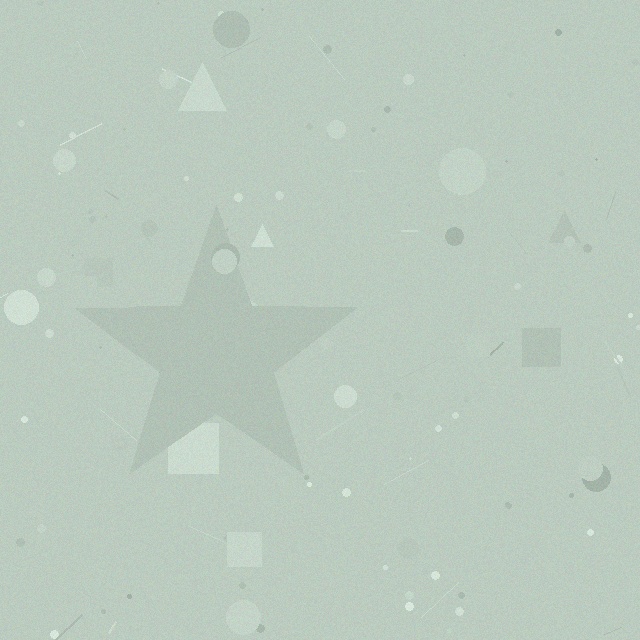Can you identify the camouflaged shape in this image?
The camouflaged shape is a star.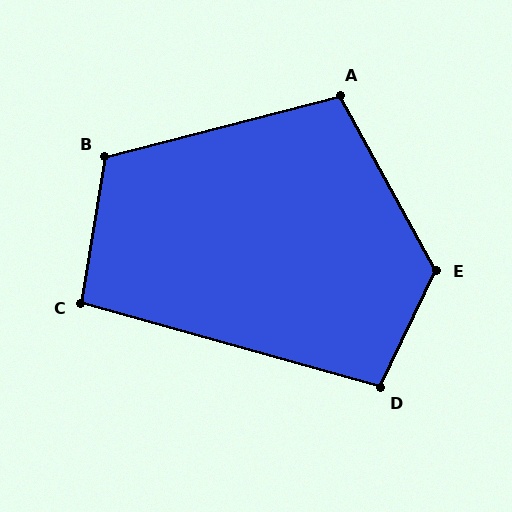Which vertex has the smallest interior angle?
C, at approximately 97 degrees.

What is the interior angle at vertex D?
Approximately 100 degrees (obtuse).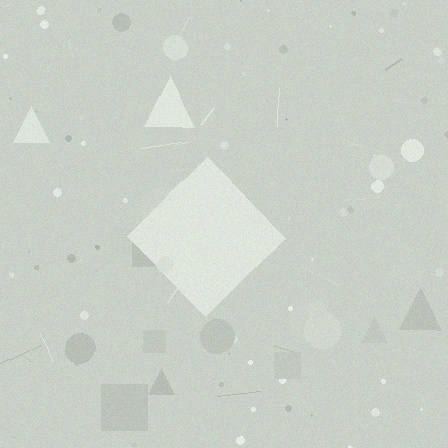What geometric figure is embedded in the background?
A diamond is embedded in the background.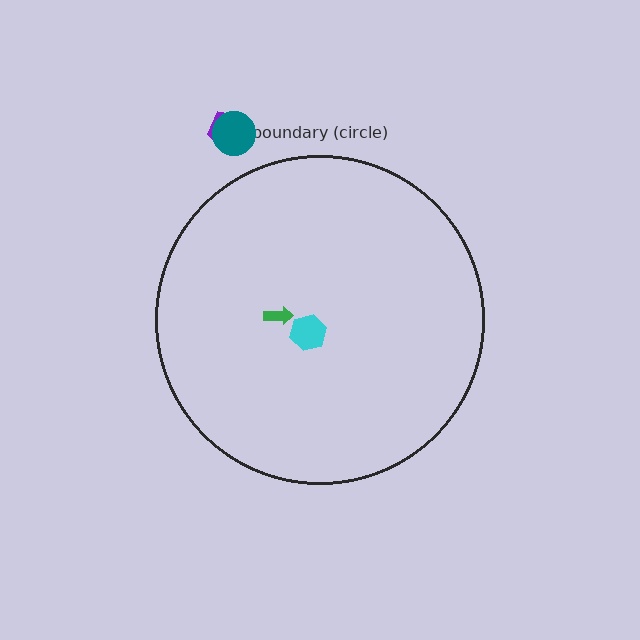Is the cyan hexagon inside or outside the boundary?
Inside.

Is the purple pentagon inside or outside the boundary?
Outside.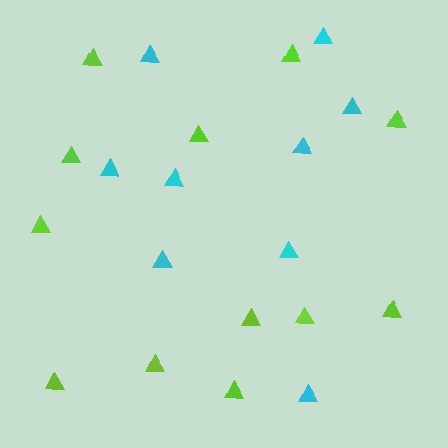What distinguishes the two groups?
There are 2 groups: one group of cyan triangles (9) and one group of lime triangles (12).